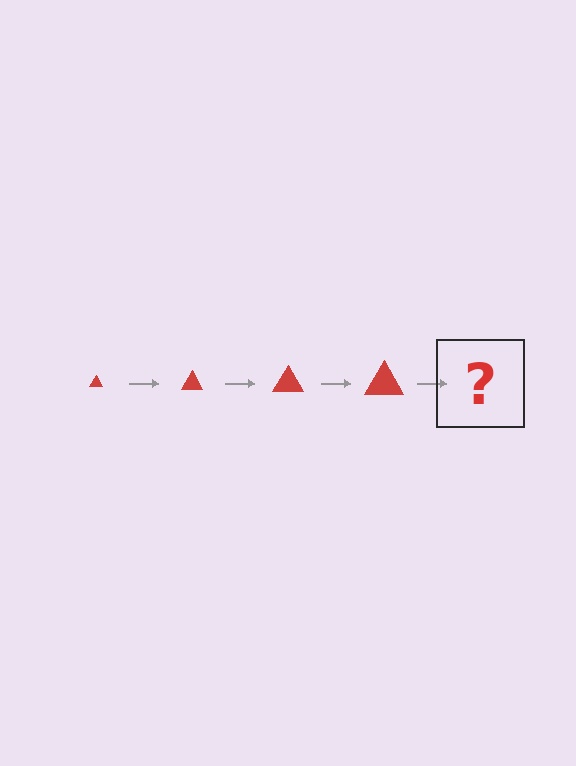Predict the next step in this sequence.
The next step is a red triangle, larger than the previous one.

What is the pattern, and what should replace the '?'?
The pattern is that the triangle gets progressively larger each step. The '?' should be a red triangle, larger than the previous one.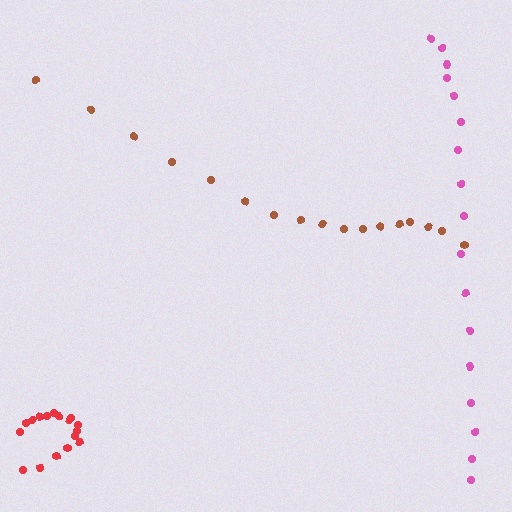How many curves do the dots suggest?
There are 3 distinct paths.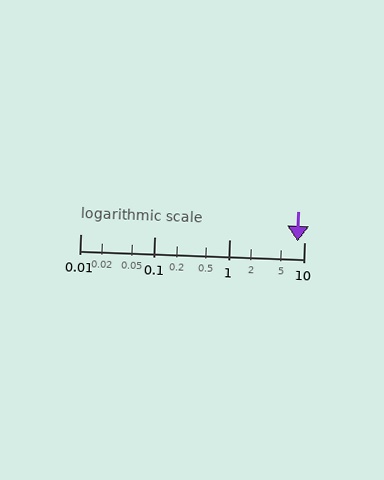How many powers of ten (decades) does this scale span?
The scale spans 3 decades, from 0.01 to 10.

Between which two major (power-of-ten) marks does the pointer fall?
The pointer is between 1 and 10.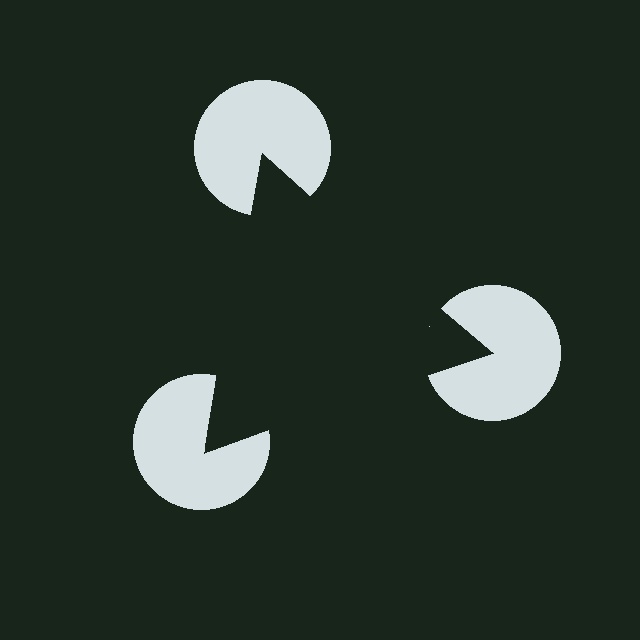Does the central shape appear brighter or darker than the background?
It typically appears slightly darker than the background, even though no actual brightness change is drawn.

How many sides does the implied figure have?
3 sides.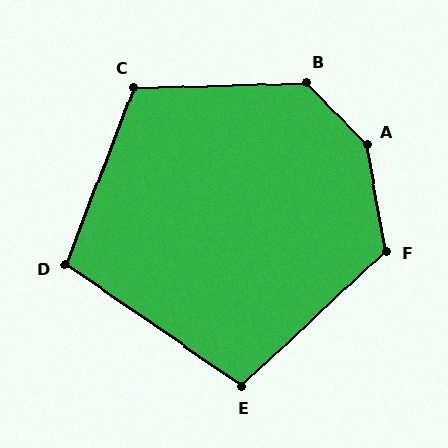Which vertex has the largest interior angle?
A, at approximately 145 degrees.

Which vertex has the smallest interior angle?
E, at approximately 102 degrees.